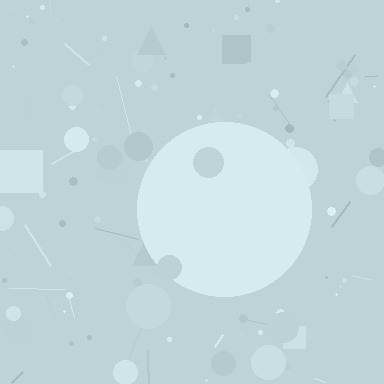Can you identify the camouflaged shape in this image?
The camouflaged shape is a circle.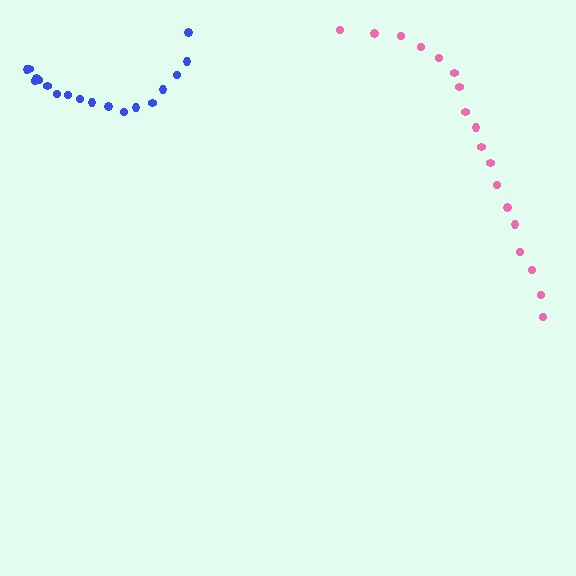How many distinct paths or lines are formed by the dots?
There are 2 distinct paths.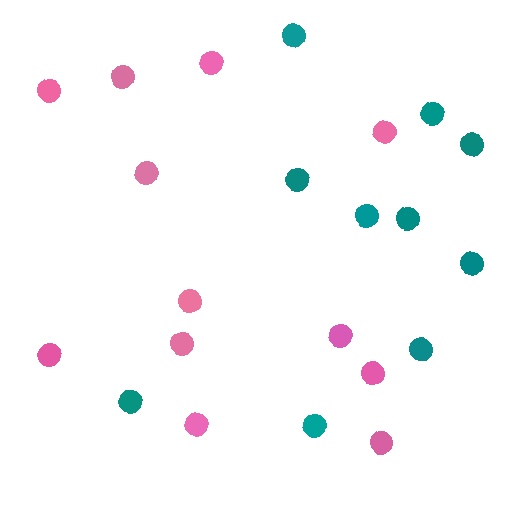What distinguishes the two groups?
There are 2 groups: one group of pink circles (12) and one group of teal circles (10).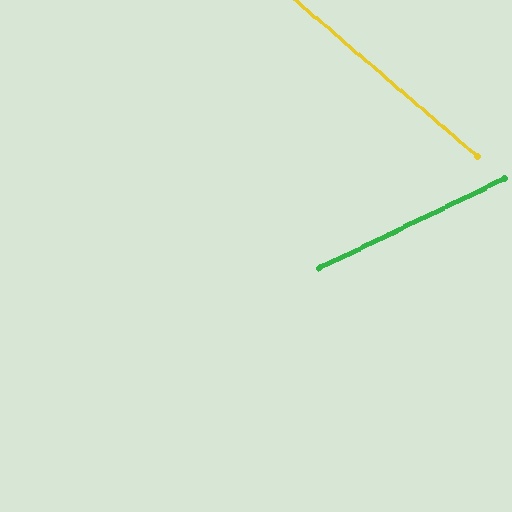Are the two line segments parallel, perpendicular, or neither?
Neither parallel nor perpendicular — they differ by about 66°.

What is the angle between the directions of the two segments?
Approximately 66 degrees.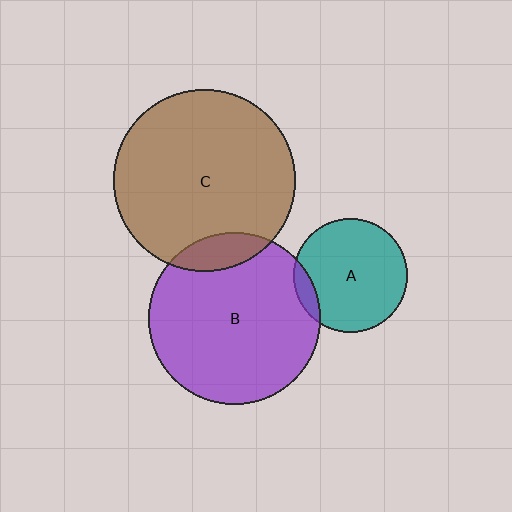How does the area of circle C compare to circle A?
Approximately 2.5 times.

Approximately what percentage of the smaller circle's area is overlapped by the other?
Approximately 10%.